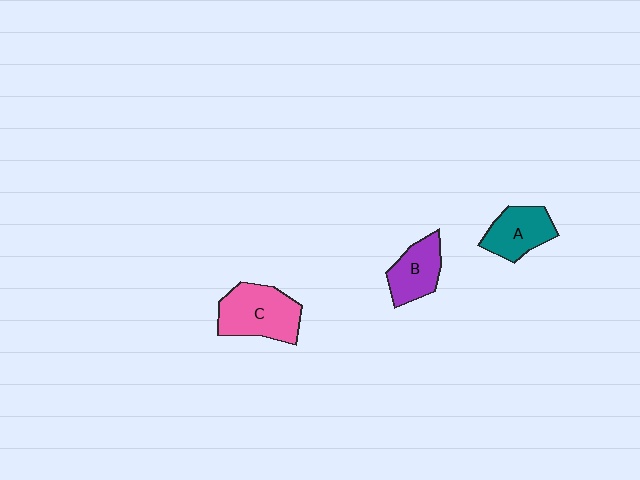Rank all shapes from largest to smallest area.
From largest to smallest: C (pink), A (teal), B (purple).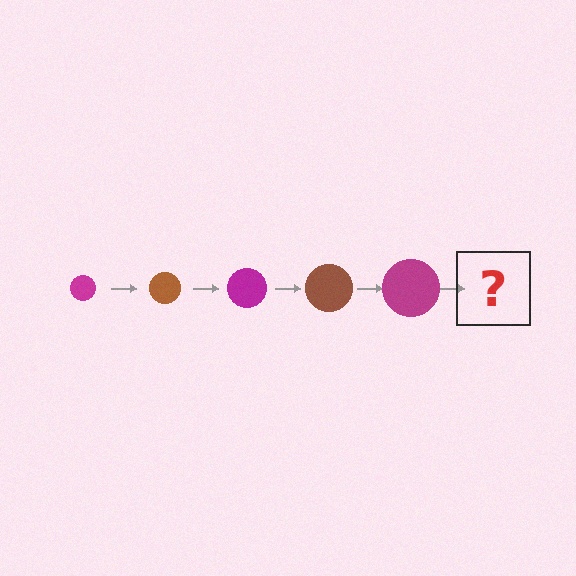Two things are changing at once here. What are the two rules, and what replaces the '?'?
The two rules are that the circle grows larger each step and the color cycles through magenta and brown. The '?' should be a brown circle, larger than the previous one.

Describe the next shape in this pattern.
It should be a brown circle, larger than the previous one.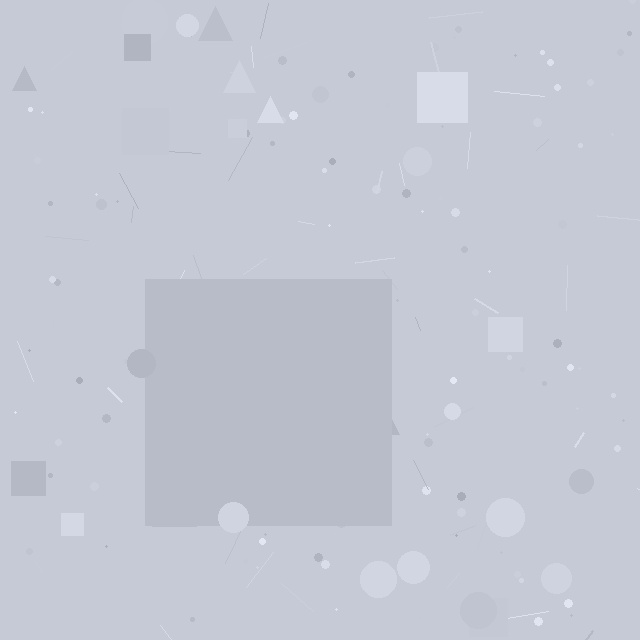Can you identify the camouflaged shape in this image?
The camouflaged shape is a square.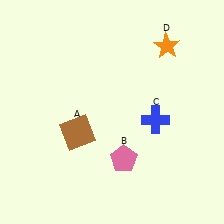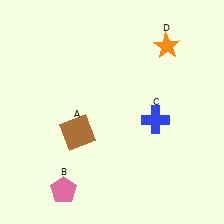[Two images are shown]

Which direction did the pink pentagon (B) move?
The pink pentagon (B) moved left.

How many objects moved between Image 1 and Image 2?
1 object moved between the two images.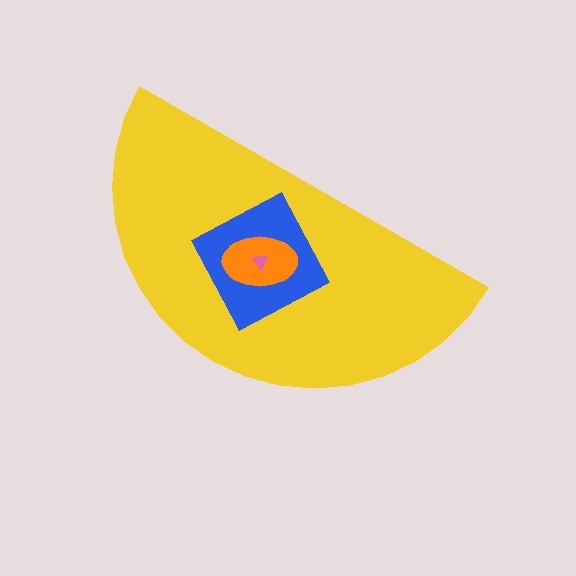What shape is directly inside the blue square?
The orange ellipse.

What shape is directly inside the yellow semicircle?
The blue square.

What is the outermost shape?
The yellow semicircle.